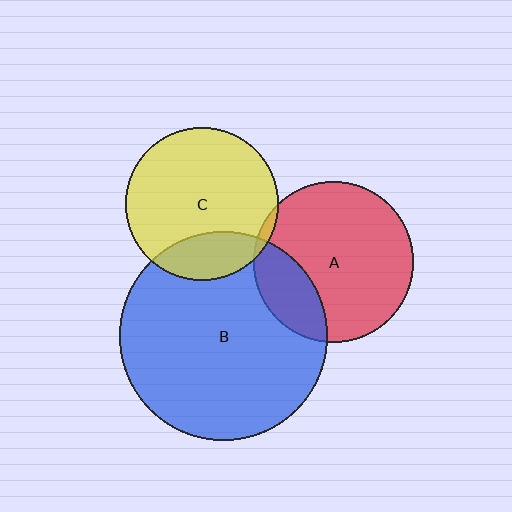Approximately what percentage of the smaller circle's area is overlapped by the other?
Approximately 5%.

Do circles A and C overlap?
Yes.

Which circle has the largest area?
Circle B (blue).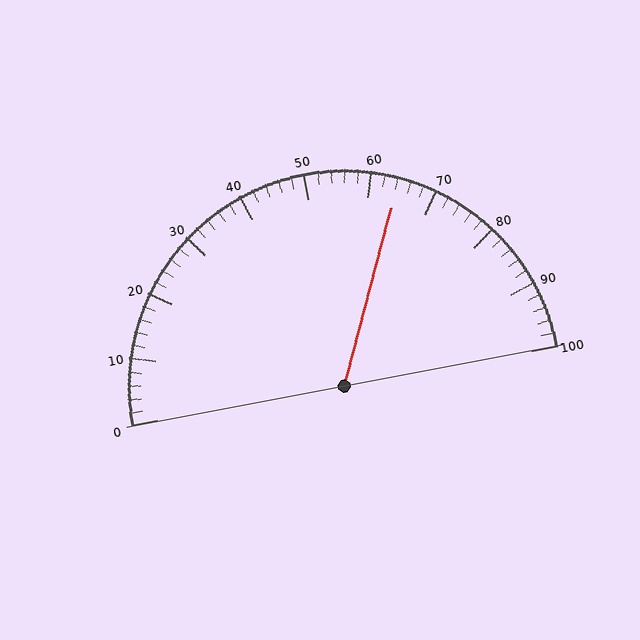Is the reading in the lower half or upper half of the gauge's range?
The reading is in the upper half of the range (0 to 100).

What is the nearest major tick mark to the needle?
The nearest major tick mark is 60.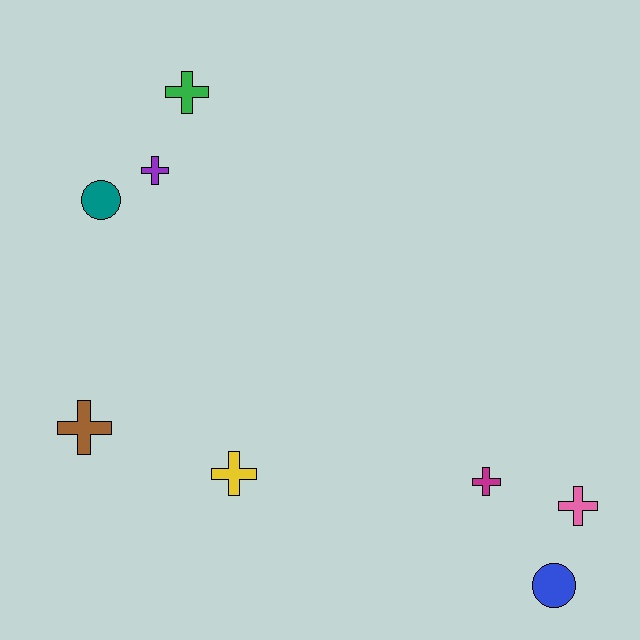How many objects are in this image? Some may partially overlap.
There are 8 objects.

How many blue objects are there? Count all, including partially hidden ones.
There is 1 blue object.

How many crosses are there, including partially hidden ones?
There are 6 crosses.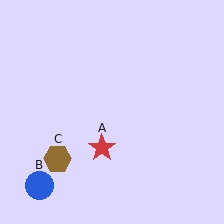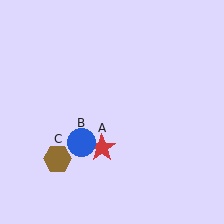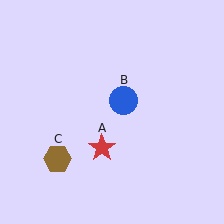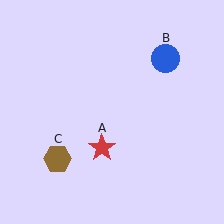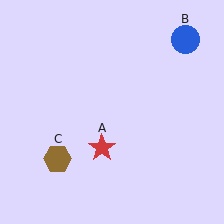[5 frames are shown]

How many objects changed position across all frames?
1 object changed position: blue circle (object B).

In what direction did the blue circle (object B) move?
The blue circle (object B) moved up and to the right.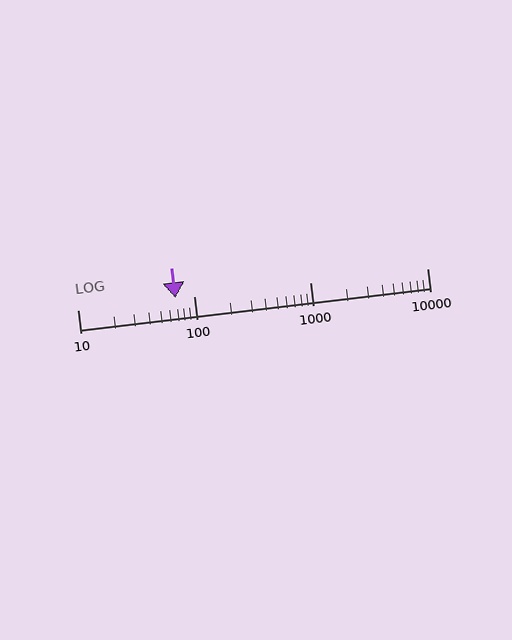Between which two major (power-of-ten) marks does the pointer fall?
The pointer is between 10 and 100.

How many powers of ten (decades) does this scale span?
The scale spans 3 decades, from 10 to 10000.